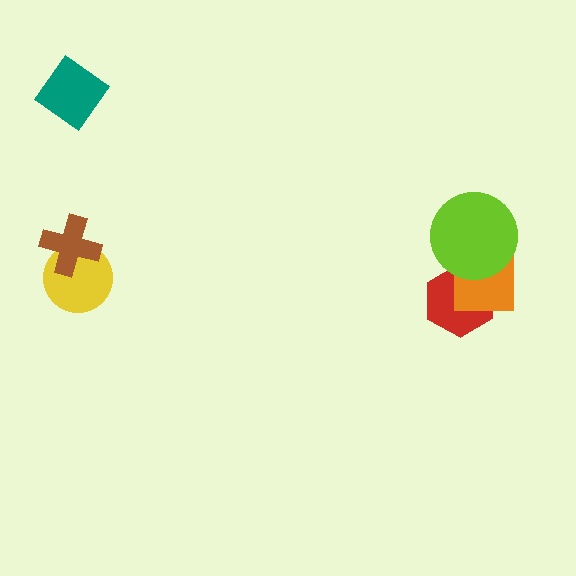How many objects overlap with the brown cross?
1 object overlaps with the brown cross.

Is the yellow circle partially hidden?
Yes, it is partially covered by another shape.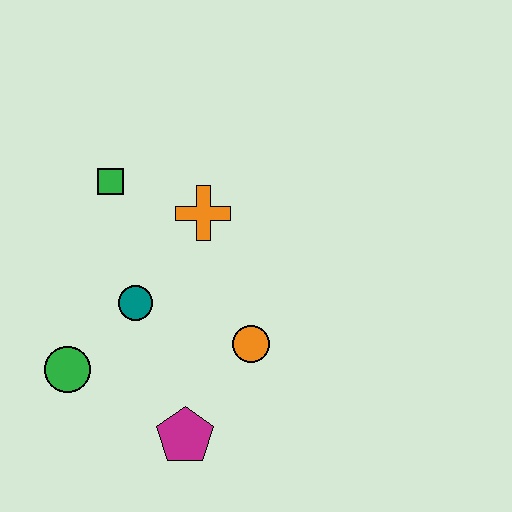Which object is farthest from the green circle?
The orange cross is farthest from the green circle.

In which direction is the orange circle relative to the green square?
The orange circle is below the green square.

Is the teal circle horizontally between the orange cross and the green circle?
Yes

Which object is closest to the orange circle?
The magenta pentagon is closest to the orange circle.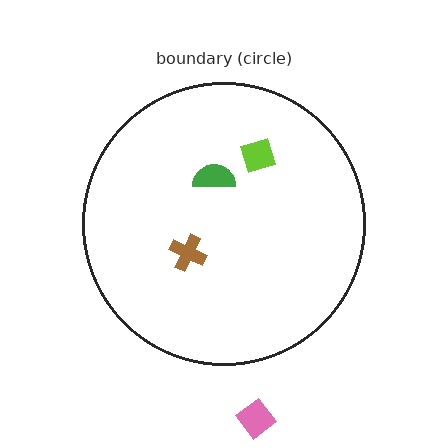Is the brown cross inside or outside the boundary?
Inside.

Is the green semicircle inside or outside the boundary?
Inside.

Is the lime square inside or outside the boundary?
Inside.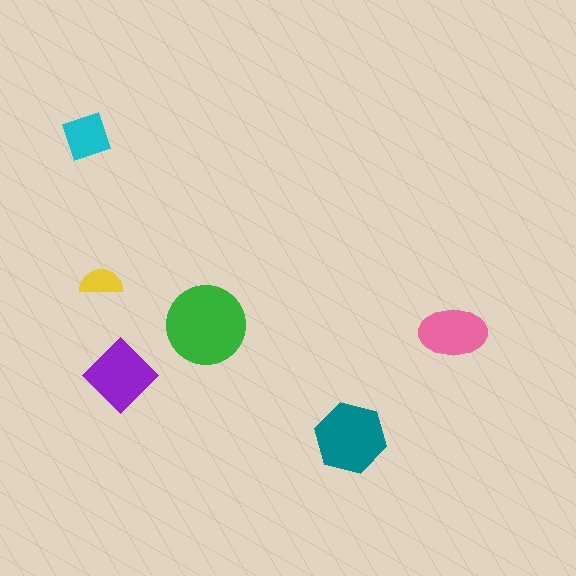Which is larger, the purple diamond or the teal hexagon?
The teal hexagon.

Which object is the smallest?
The yellow semicircle.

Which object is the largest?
The green circle.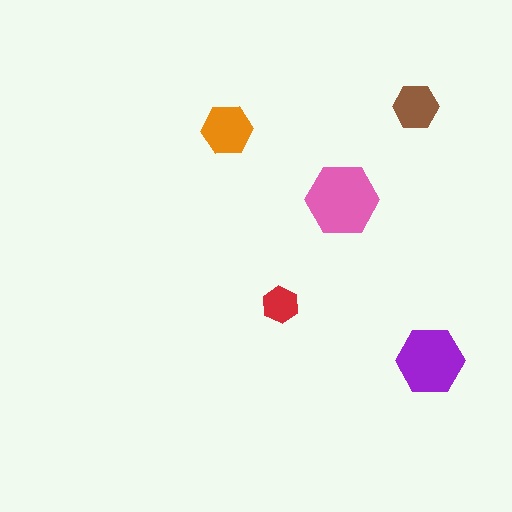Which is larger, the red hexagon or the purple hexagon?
The purple one.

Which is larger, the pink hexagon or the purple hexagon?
The pink one.